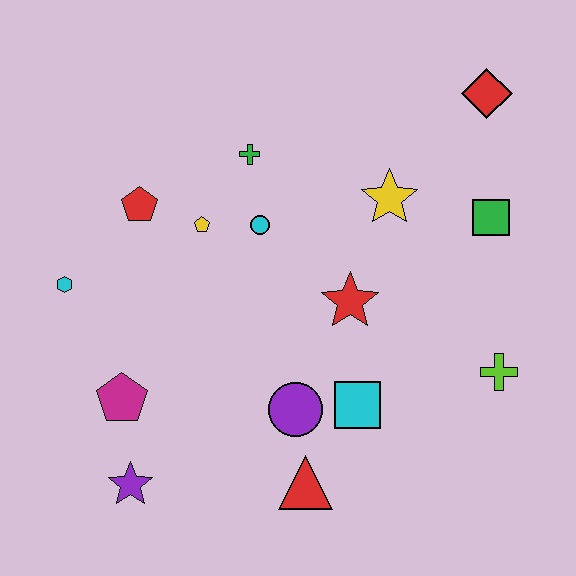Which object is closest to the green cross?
The cyan circle is closest to the green cross.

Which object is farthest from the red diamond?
The purple star is farthest from the red diamond.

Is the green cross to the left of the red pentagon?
No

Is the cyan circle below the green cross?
Yes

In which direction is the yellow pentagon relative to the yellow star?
The yellow pentagon is to the left of the yellow star.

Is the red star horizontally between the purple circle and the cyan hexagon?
No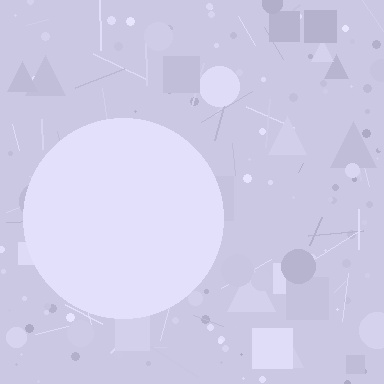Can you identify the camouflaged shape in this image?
The camouflaged shape is a circle.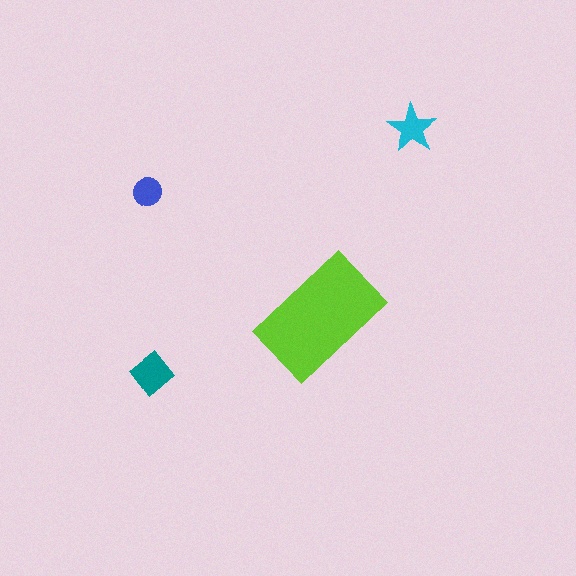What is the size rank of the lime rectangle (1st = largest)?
1st.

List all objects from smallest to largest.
The blue circle, the cyan star, the teal diamond, the lime rectangle.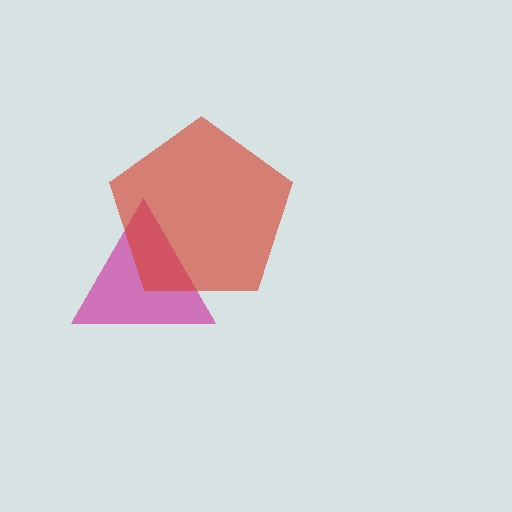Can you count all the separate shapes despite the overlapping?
Yes, there are 2 separate shapes.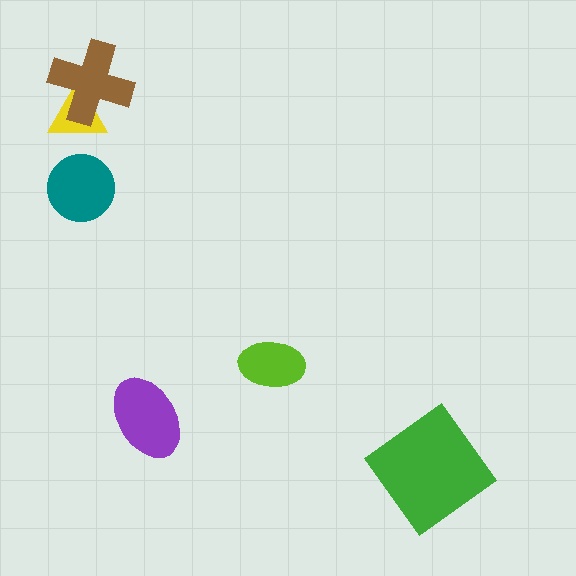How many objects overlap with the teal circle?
0 objects overlap with the teal circle.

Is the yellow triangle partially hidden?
Yes, it is partially covered by another shape.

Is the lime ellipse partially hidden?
No, no other shape covers it.